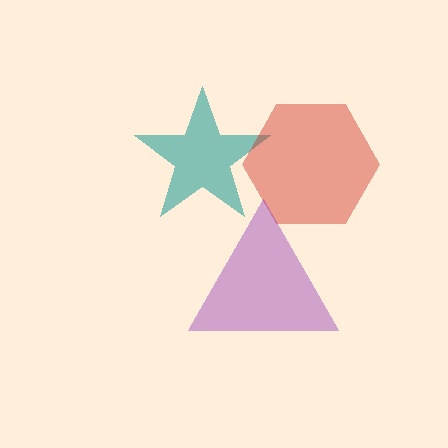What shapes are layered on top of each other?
The layered shapes are: a teal star, a red hexagon, a purple triangle.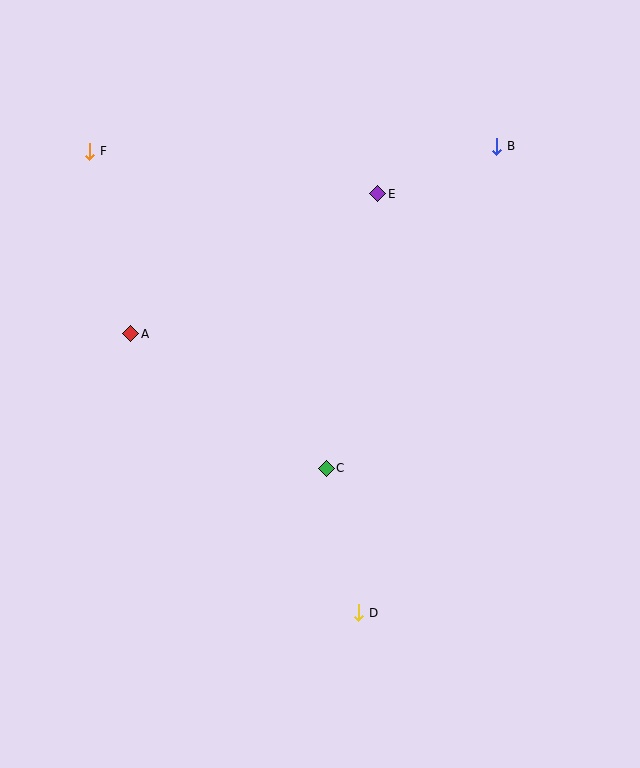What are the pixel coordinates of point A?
Point A is at (131, 334).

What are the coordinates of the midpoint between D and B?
The midpoint between D and B is at (428, 379).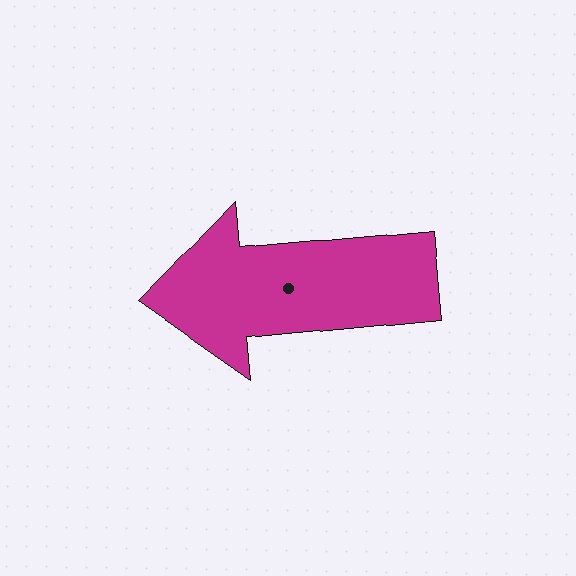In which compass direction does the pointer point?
West.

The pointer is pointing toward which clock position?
Roughly 9 o'clock.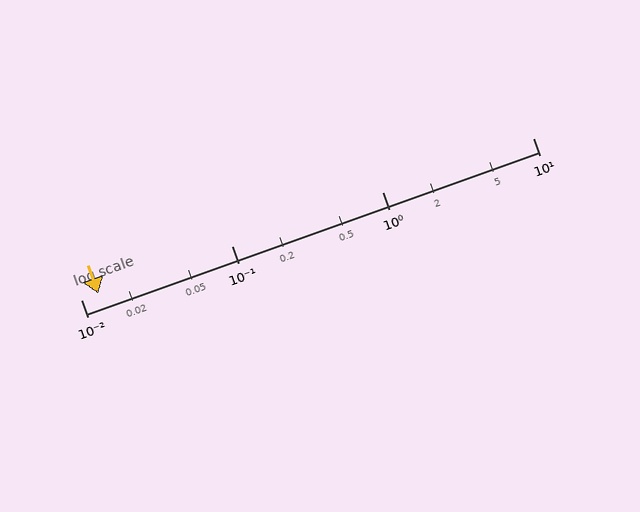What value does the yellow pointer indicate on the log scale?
The pointer indicates approximately 0.013.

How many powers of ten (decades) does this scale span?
The scale spans 3 decades, from 0.01 to 10.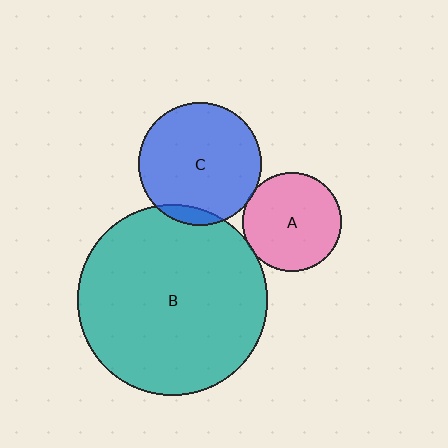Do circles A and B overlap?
Yes.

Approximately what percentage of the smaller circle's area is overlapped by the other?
Approximately 5%.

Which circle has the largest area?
Circle B (teal).